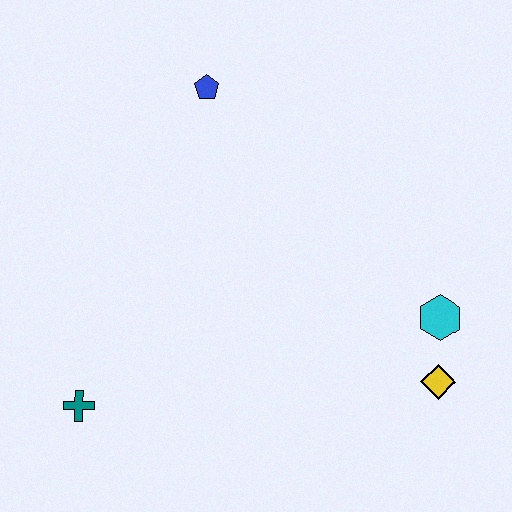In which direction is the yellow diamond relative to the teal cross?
The yellow diamond is to the right of the teal cross.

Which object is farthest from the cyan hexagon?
The teal cross is farthest from the cyan hexagon.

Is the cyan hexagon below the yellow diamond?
No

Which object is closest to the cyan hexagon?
The yellow diamond is closest to the cyan hexagon.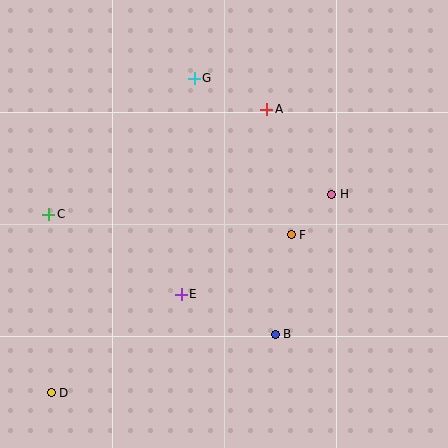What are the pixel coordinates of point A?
Point A is at (267, 109).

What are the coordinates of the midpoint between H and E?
The midpoint between H and E is at (256, 244).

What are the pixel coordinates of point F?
Point F is at (291, 235).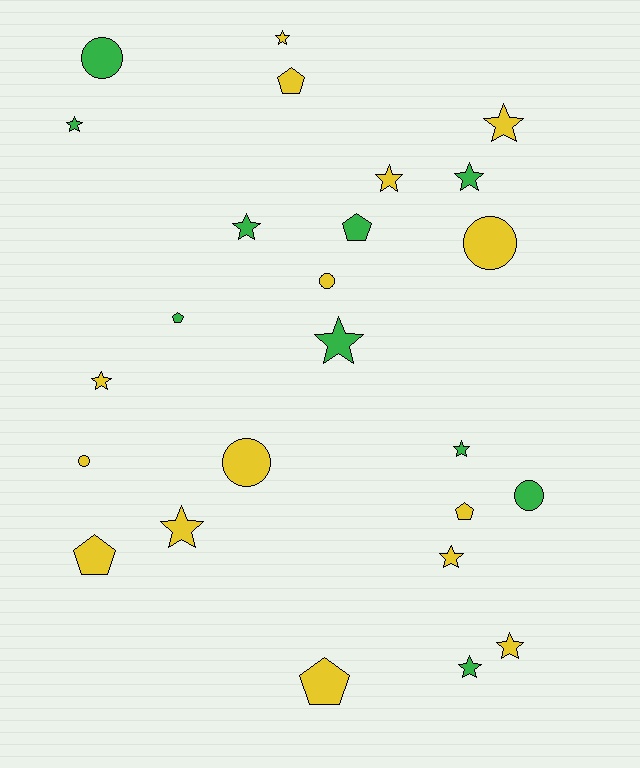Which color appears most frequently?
Yellow, with 15 objects.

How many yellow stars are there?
There are 7 yellow stars.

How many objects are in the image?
There are 25 objects.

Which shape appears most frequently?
Star, with 13 objects.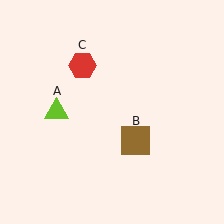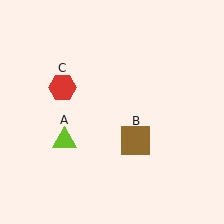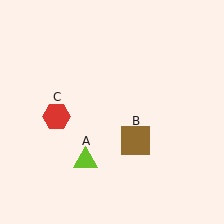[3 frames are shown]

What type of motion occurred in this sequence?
The lime triangle (object A), red hexagon (object C) rotated counterclockwise around the center of the scene.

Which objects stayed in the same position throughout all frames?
Brown square (object B) remained stationary.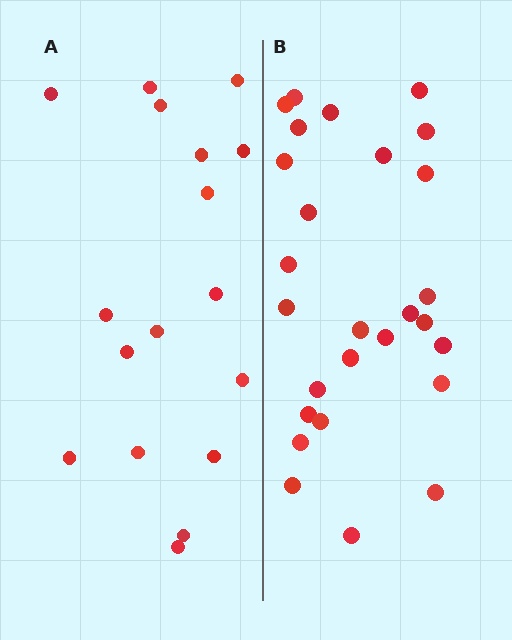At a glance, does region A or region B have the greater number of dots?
Region B (the right region) has more dots.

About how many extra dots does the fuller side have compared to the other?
Region B has roughly 10 or so more dots than region A.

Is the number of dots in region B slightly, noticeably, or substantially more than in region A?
Region B has substantially more. The ratio is roughly 1.6 to 1.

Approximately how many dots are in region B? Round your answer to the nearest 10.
About 30 dots. (The exact count is 27, which rounds to 30.)